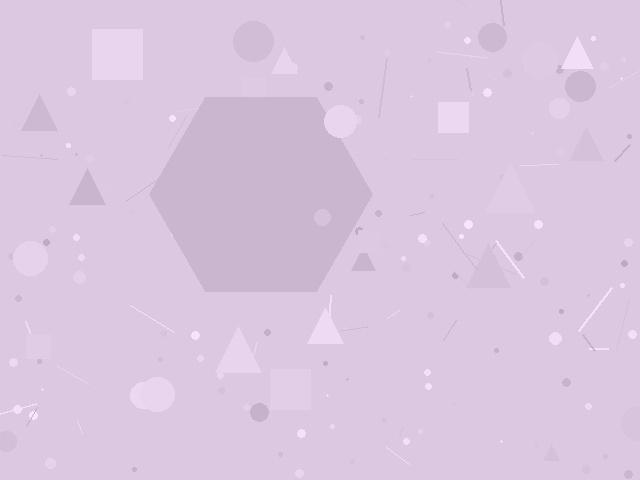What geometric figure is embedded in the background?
A hexagon is embedded in the background.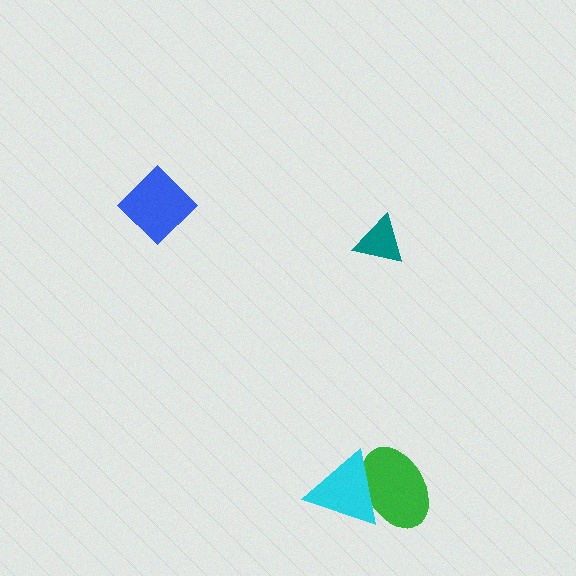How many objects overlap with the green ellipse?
1 object overlaps with the green ellipse.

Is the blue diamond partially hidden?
No, no other shape covers it.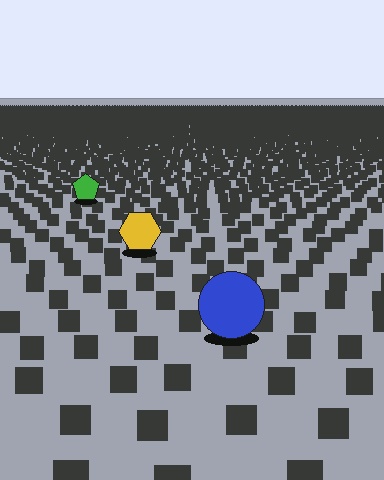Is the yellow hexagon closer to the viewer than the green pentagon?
Yes. The yellow hexagon is closer — you can tell from the texture gradient: the ground texture is coarser near it.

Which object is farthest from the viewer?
The green pentagon is farthest from the viewer. It appears smaller and the ground texture around it is denser.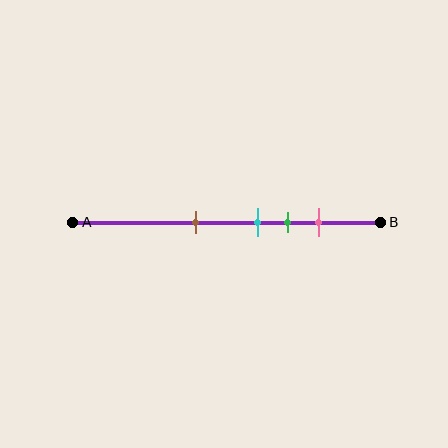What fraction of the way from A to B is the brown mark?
The brown mark is approximately 40% (0.4) of the way from A to B.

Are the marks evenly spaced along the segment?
No, the marks are not evenly spaced.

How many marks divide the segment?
There are 4 marks dividing the segment.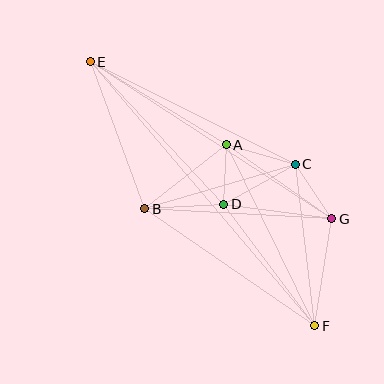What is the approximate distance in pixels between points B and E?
The distance between B and E is approximately 157 pixels.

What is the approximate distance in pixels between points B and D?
The distance between B and D is approximately 79 pixels.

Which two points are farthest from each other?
Points E and F are farthest from each other.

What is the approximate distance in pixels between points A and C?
The distance between A and C is approximately 71 pixels.